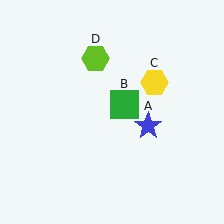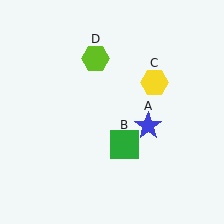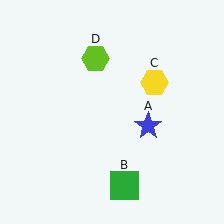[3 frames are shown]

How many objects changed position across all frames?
1 object changed position: green square (object B).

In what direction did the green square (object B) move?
The green square (object B) moved down.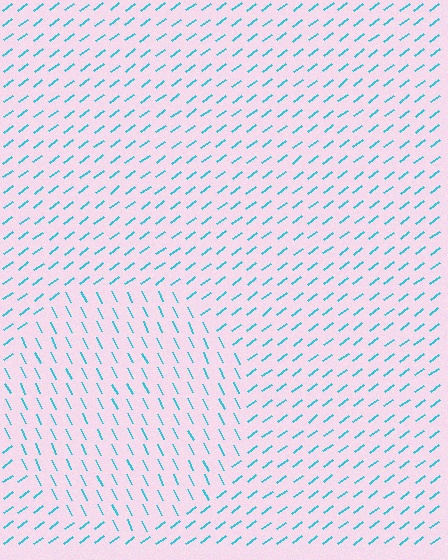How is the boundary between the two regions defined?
The boundary is defined purely by a change in line orientation (approximately 79 degrees difference). All lines are the same color and thickness.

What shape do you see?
I see a circle.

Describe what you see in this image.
The image is filled with small cyan line segments. A circle region in the image has lines oriented differently from the surrounding lines, creating a visible texture boundary.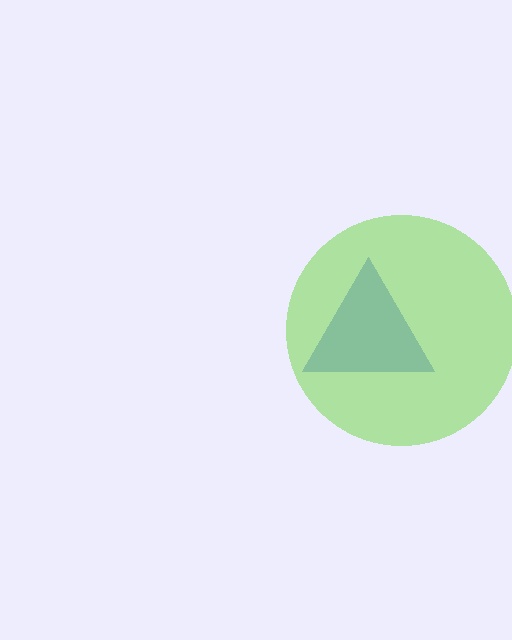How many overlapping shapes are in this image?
There are 2 overlapping shapes in the image.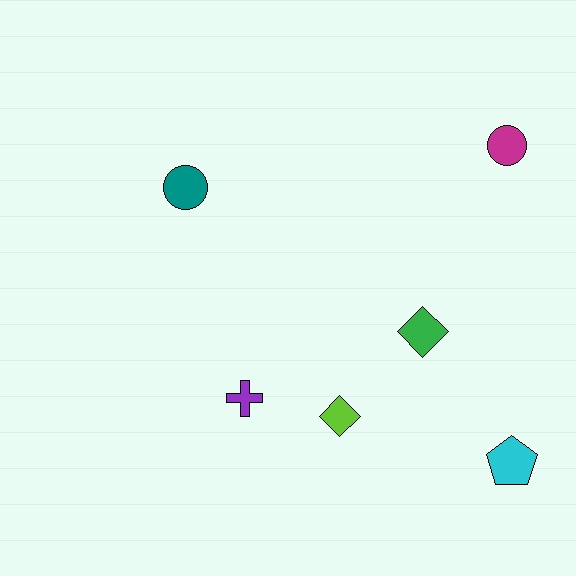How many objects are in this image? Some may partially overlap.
There are 6 objects.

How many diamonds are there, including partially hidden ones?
There are 2 diamonds.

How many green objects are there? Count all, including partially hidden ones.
There is 1 green object.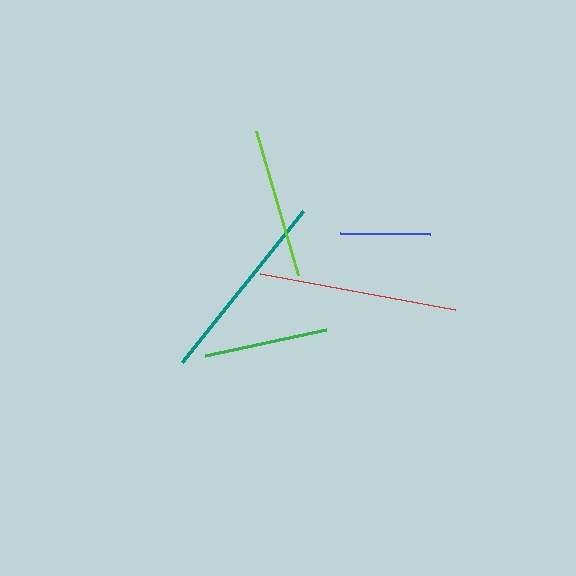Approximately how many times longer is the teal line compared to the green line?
The teal line is approximately 1.6 times the length of the green line.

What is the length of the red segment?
The red segment is approximately 198 pixels long.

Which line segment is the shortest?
The blue line is the shortest at approximately 91 pixels.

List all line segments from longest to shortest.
From longest to shortest: red, teal, lime, green, blue.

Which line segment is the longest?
The red line is the longest at approximately 198 pixels.